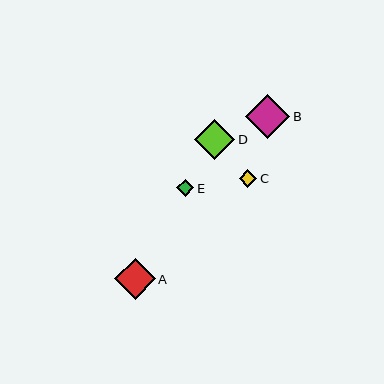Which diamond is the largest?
Diamond B is the largest with a size of approximately 44 pixels.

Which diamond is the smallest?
Diamond E is the smallest with a size of approximately 17 pixels.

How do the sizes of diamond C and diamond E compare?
Diamond C and diamond E are approximately the same size.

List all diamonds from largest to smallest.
From largest to smallest: B, A, D, C, E.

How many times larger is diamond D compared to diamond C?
Diamond D is approximately 2.3 times the size of diamond C.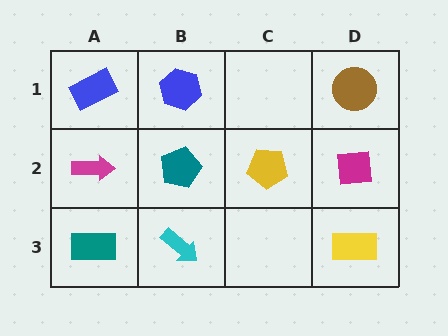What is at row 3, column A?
A teal rectangle.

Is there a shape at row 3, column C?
No, that cell is empty.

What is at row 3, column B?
A cyan arrow.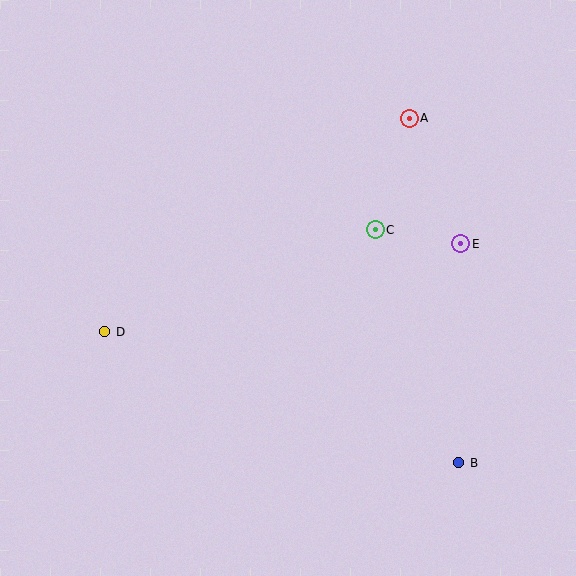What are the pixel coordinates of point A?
Point A is at (409, 118).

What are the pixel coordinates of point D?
Point D is at (105, 332).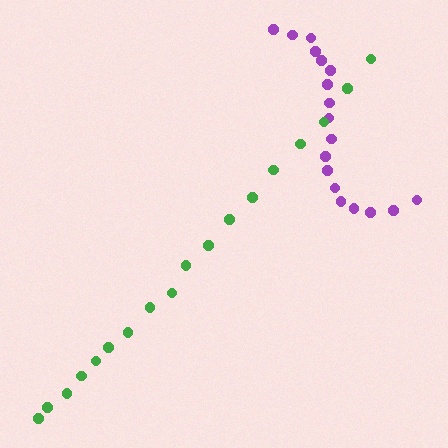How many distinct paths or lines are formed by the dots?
There are 2 distinct paths.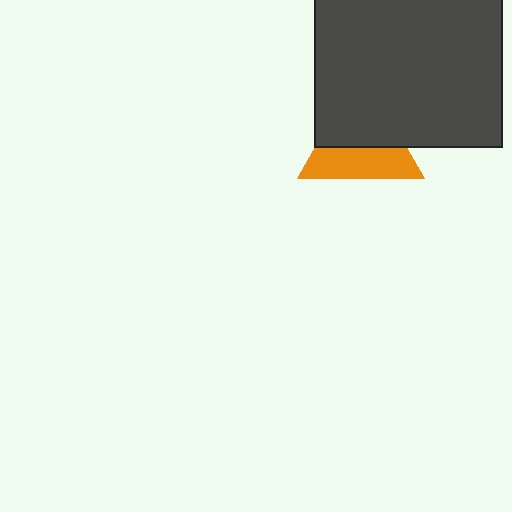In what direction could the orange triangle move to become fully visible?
The orange triangle could move down. That would shift it out from behind the dark gray square entirely.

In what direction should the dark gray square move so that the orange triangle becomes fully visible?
The dark gray square should move up. That is the shortest direction to clear the overlap and leave the orange triangle fully visible.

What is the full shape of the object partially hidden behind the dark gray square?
The partially hidden object is an orange triangle.